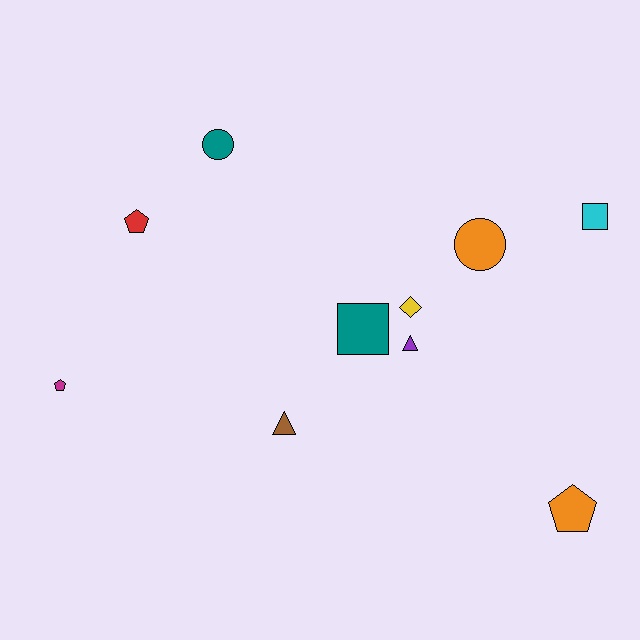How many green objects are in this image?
There are no green objects.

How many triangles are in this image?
There are 2 triangles.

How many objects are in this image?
There are 10 objects.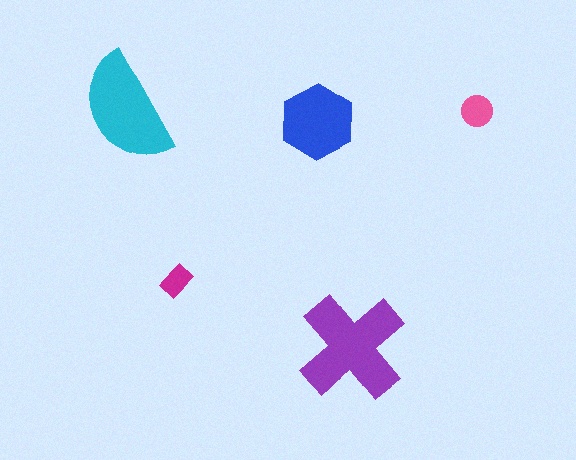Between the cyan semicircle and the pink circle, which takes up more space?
The cyan semicircle.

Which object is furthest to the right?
The pink circle is rightmost.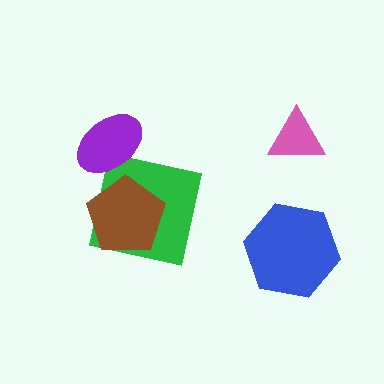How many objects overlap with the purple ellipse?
1 object overlaps with the purple ellipse.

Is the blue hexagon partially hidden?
No, no other shape covers it.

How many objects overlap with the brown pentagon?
1 object overlaps with the brown pentagon.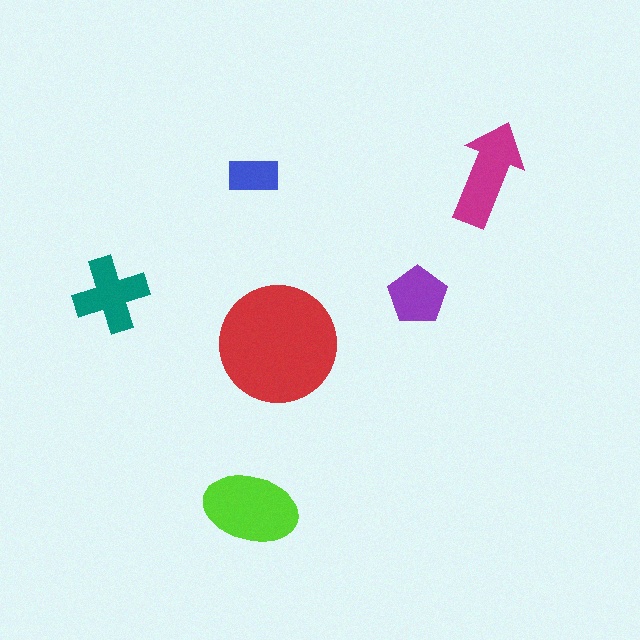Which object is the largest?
The red circle.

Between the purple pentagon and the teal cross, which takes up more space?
The teal cross.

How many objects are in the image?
There are 6 objects in the image.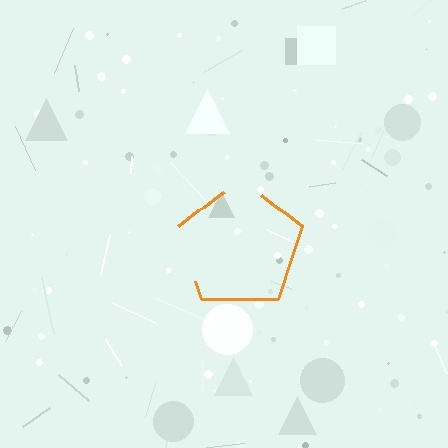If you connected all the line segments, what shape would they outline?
They would outline a pentagon.